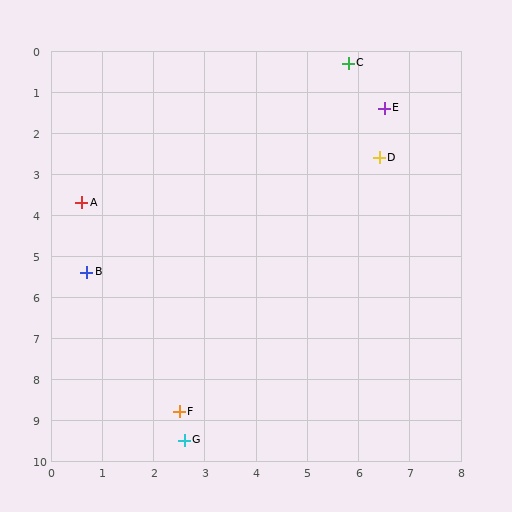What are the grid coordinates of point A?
Point A is at approximately (0.6, 3.7).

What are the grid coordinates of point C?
Point C is at approximately (5.8, 0.3).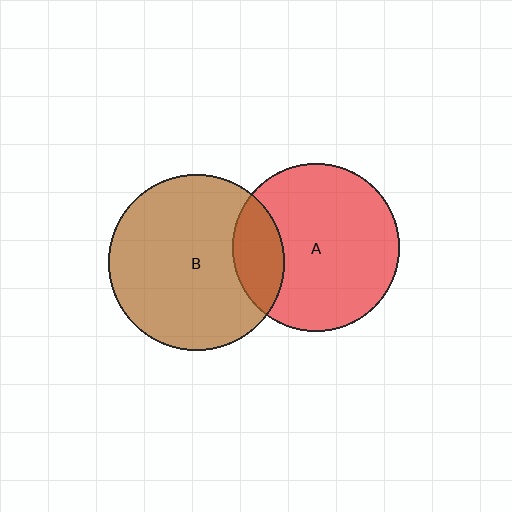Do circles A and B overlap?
Yes.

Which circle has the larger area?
Circle B (brown).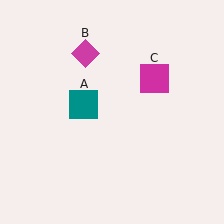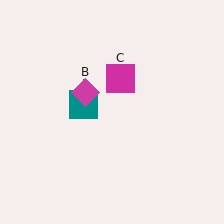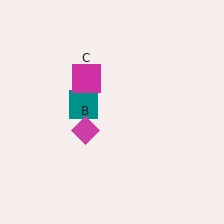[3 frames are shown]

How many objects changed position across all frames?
2 objects changed position: magenta diamond (object B), magenta square (object C).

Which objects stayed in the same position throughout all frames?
Teal square (object A) remained stationary.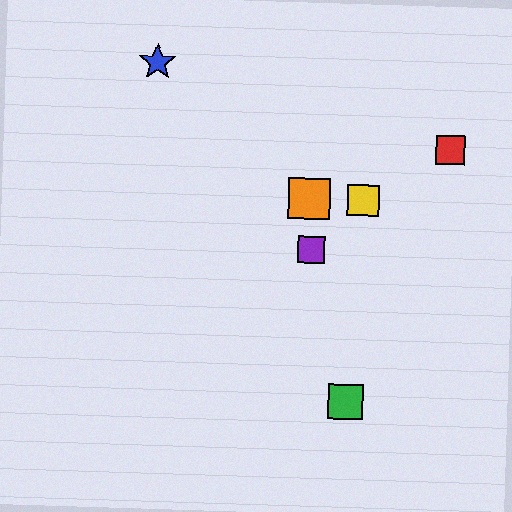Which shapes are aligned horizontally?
The yellow square, the orange square are aligned horizontally.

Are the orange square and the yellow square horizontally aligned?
Yes, both are at y≈199.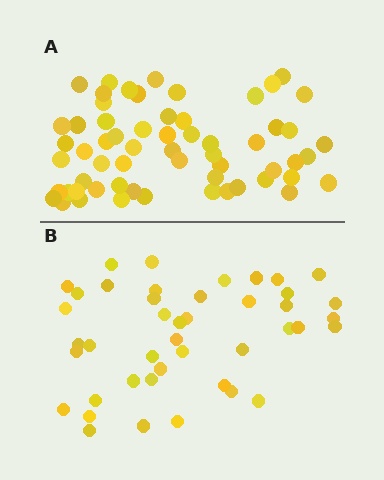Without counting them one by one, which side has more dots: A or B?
Region A (the top region) has more dots.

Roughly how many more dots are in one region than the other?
Region A has approximately 15 more dots than region B.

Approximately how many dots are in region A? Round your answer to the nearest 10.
About 60 dots.